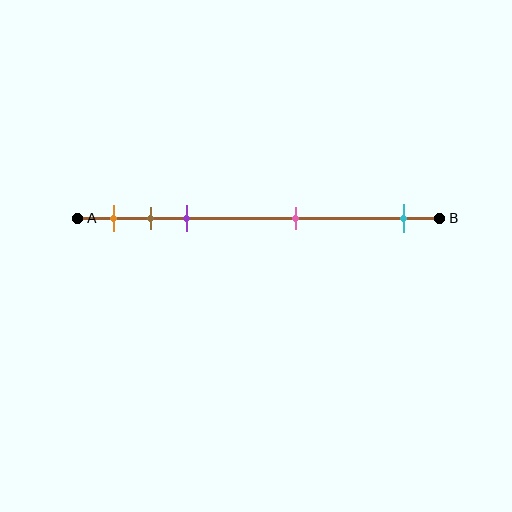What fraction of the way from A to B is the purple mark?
The purple mark is approximately 30% (0.3) of the way from A to B.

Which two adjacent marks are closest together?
The brown and purple marks are the closest adjacent pair.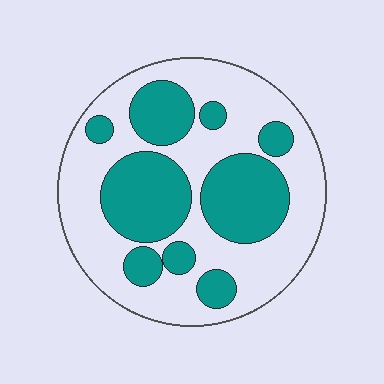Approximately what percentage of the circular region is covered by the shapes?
Approximately 40%.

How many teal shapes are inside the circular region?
9.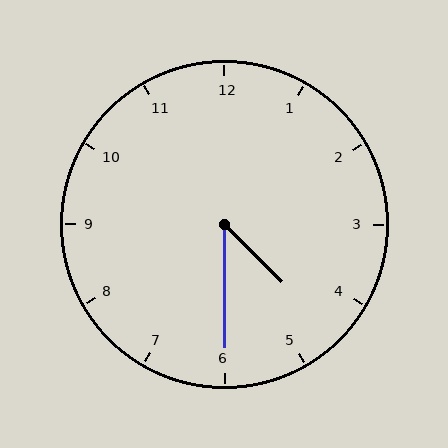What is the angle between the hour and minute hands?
Approximately 45 degrees.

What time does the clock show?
4:30.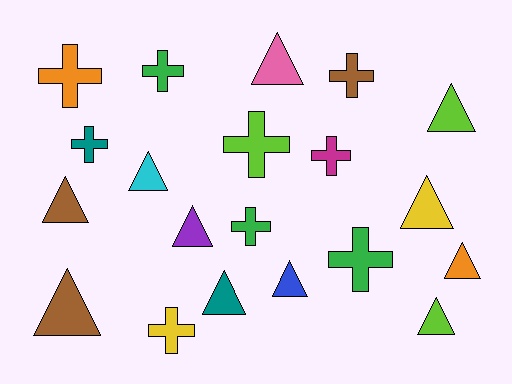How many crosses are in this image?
There are 9 crosses.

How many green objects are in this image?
There are 3 green objects.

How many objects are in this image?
There are 20 objects.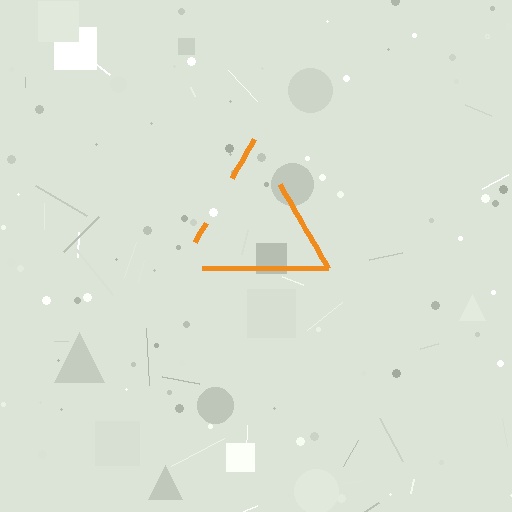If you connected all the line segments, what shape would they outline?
They would outline a triangle.